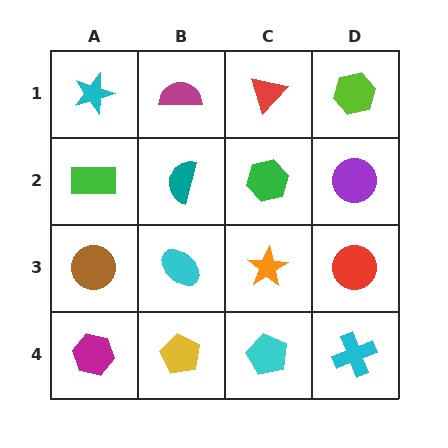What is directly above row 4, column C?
An orange star.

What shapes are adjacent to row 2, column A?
A cyan star (row 1, column A), a brown circle (row 3, column A), a teal semicircle (row 2, column B).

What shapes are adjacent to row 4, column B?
A cyan ellipse (row 3, column B), a magenta hexagon (row 4, column A), a cyan pentagon (row 4, column C).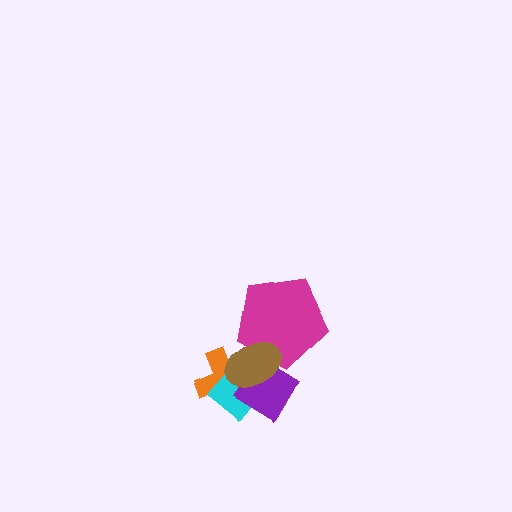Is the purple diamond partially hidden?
Yes, it is partially covered by another shape.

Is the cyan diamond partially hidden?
Yes, it is partially covered by another shape.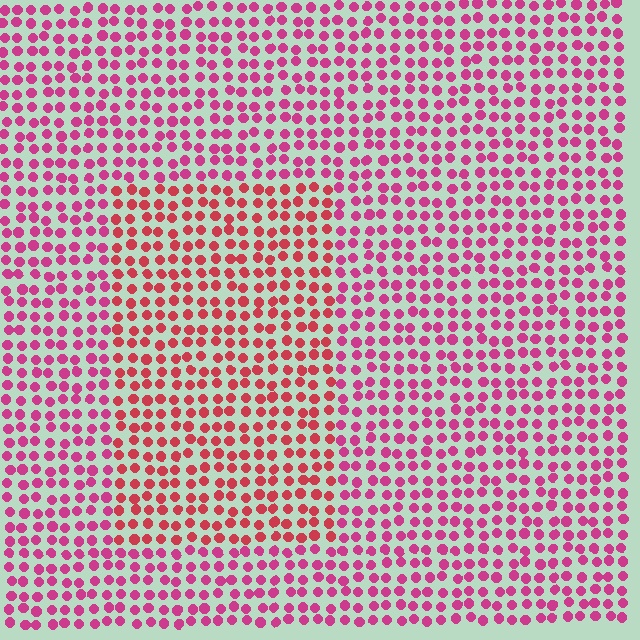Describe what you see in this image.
The image is filled with small magenta elements in a uniform arrangement. A rectangle-shaped region is visible where the elements are tinted to a slightly different hue, forming a subtle color boundary.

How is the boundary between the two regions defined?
The boundary is defined purely by a slight shift in hue (about 26 degrees). Spacing, size, and orientation are identical on both sides.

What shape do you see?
I see a rectangle.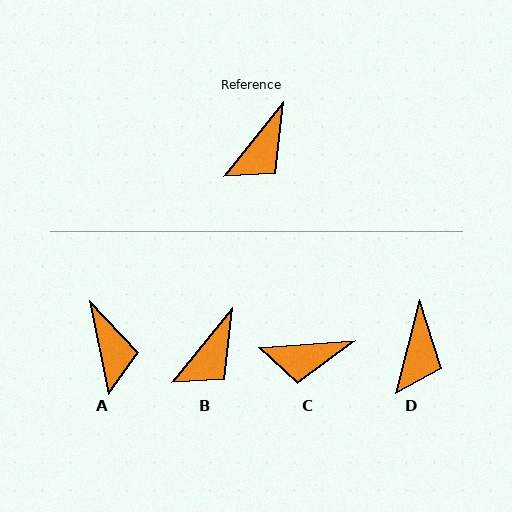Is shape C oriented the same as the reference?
No, it is off by about 47 degrees.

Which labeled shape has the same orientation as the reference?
B.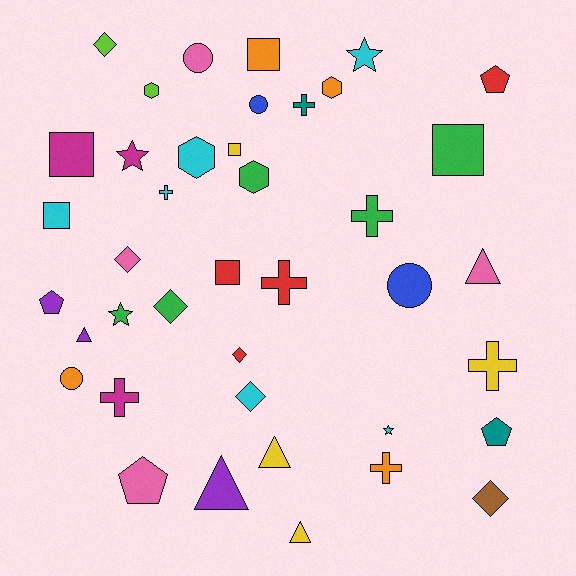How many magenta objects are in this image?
There are 3 magenta objects.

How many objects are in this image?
There are 40 objects.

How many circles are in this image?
There are 4 circles.